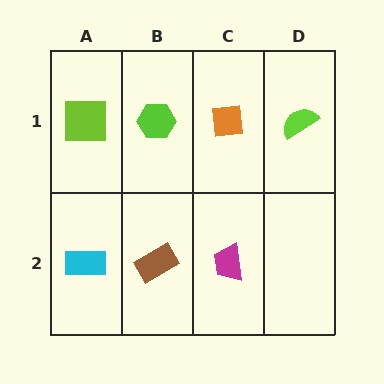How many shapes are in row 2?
3 shapes.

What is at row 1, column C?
An orange square.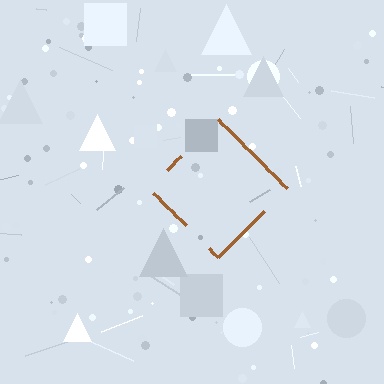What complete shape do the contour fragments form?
The contour fragments form a diamond.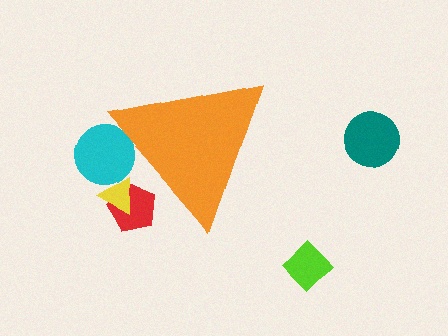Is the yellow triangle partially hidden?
Yes, the yellow triangle is partially hidden behind the orange triangle.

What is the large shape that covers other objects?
An orange triangle.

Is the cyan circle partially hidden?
Yes, the cyan circle is partially hidden behind the orange triangle.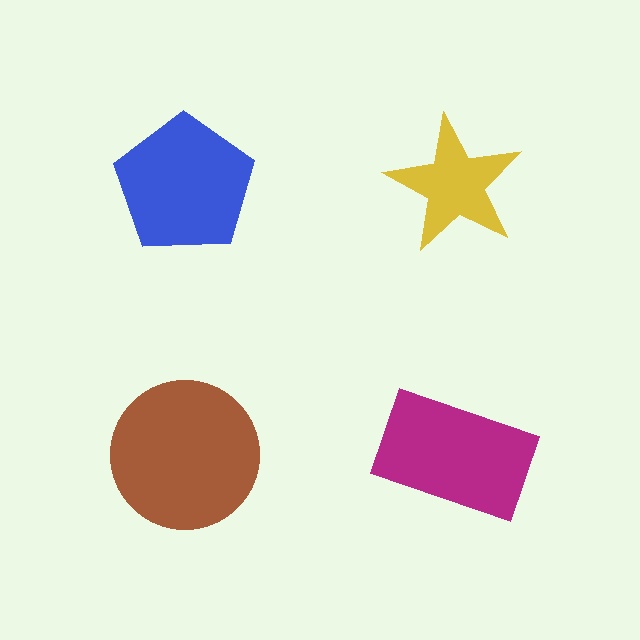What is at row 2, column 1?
A brown circle.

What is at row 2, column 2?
A magenta rectangle.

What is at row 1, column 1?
A blue pentagon.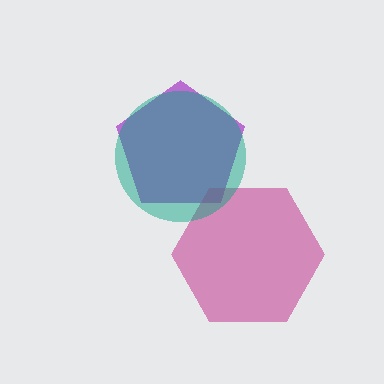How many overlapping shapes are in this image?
There are 3 overlapping shapes in the image.